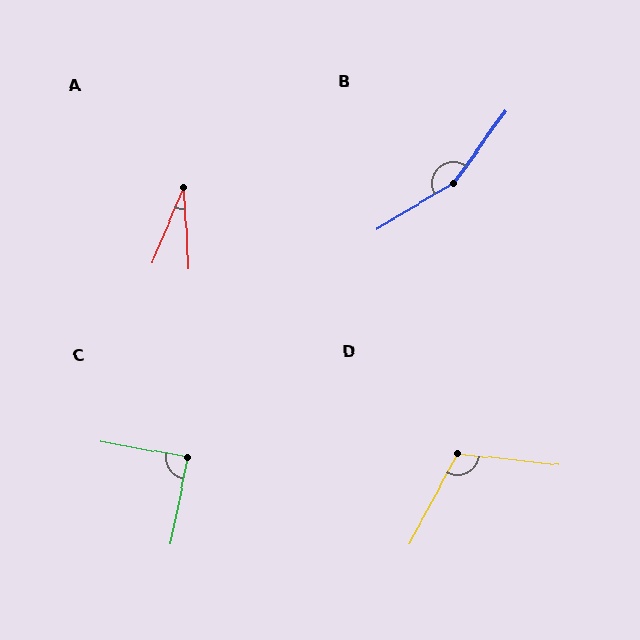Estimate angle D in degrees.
Approximately 112 degrees.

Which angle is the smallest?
A, at approximately 26 degrees.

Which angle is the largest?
B, at approximately 157 degrees.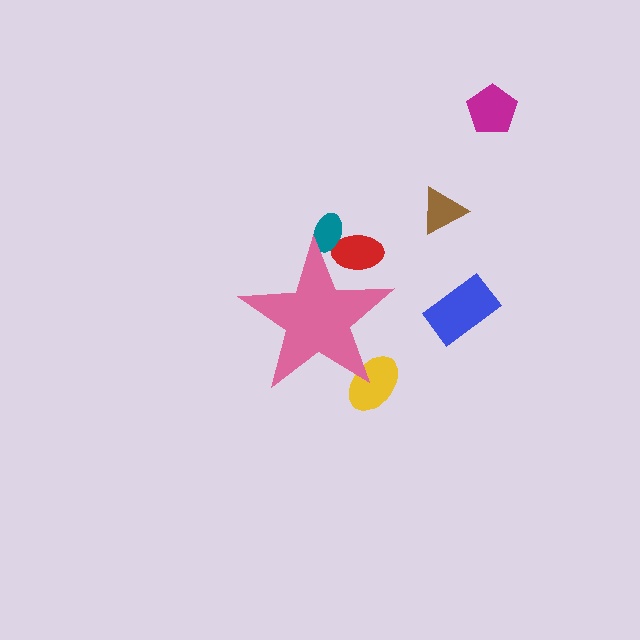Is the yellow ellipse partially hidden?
Yes, the yellow ellipse is partially hidden behind the pink star.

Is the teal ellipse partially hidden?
Yes, the teal ellipse is partially hidden behind the pink star.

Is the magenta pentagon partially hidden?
No, the magenta pentagon is fully visible.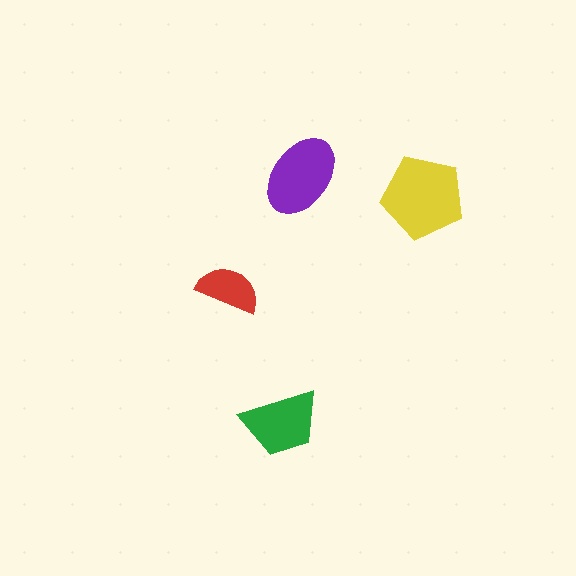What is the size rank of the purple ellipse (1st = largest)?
2nd.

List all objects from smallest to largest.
The red semicircle, the green trapezoid, the purple ellipse, the yellow pentagon.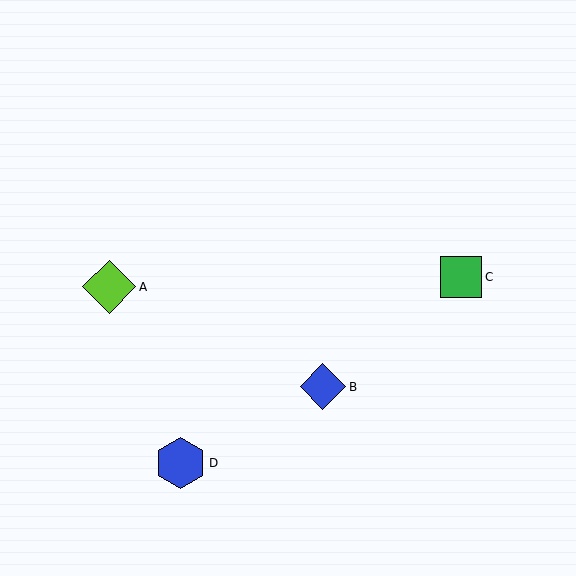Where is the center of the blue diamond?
The center of the blue diamond is at (323, 387).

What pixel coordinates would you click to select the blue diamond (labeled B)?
Click at (323, 387) to select the blue diamond B.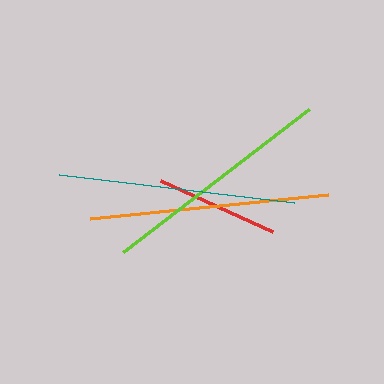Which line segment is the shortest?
The red line is the shortest at approximately 123 pixels.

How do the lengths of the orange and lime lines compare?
The orange and lime lines are approximately the same length.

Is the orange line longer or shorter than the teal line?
The orange line is longer than the teal line.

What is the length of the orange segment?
The orange segment is approximately 239 pixels long.